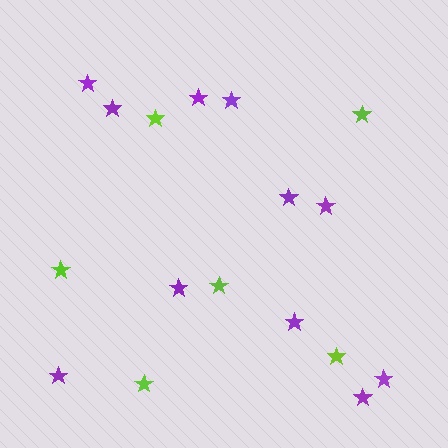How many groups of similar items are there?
There are 2 groups: one group of purple stars (11) and one group of lime stars (6).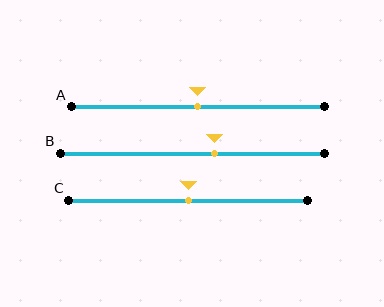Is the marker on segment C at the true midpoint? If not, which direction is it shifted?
Yes, the marker on segment C is at the true midpoint.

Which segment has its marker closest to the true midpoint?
Segment A has its marker closest to the true midpoint.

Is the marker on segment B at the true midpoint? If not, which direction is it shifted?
No, the marker on segment B is shifted to the right by about 8% of the segment length.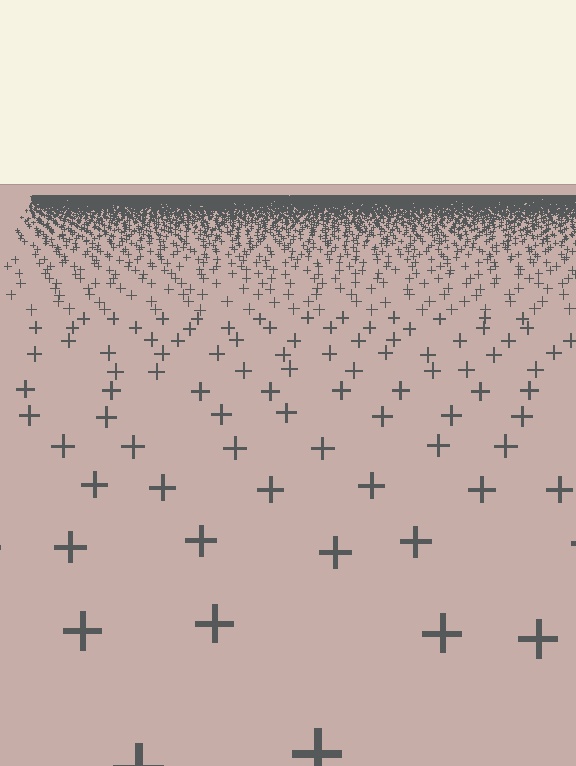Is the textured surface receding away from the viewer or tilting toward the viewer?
The surface is receding away from the viewer. Texture elements get smaller and denser toward the top.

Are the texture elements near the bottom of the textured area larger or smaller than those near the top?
Larger. Near the bottom, elements are closer to the viewer and appear at a bigger on-screen size.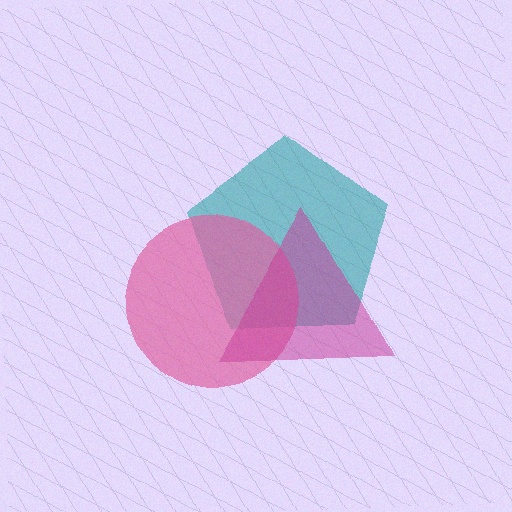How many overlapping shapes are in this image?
There are 3 overlapping shapes in the image.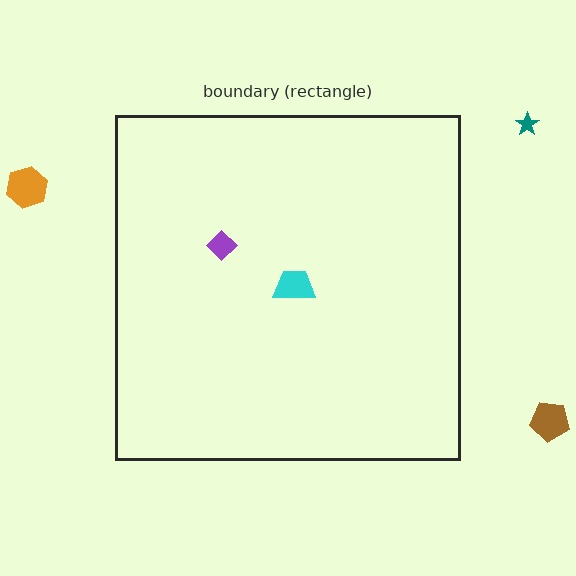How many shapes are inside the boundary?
2 inside, 3 outside.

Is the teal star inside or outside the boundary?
Outside.